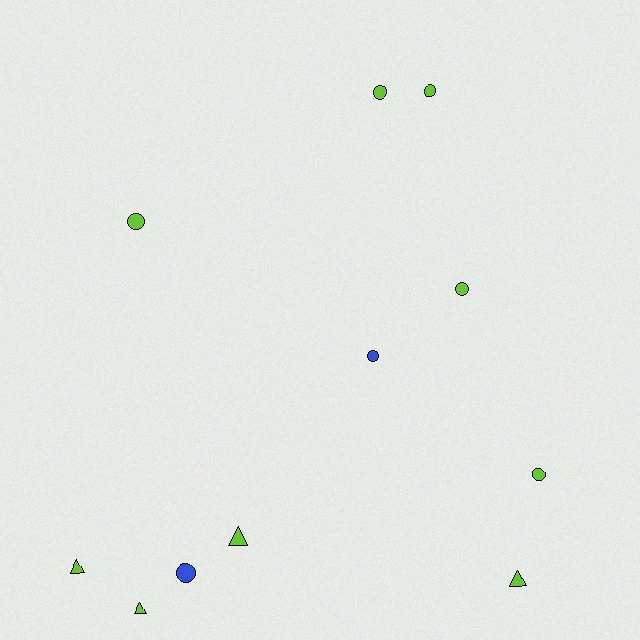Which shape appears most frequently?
Circle, with 7 objects.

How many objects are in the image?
There are 11 objects.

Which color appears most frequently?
Lime, with 9 objects.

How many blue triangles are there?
There are no blue triangles.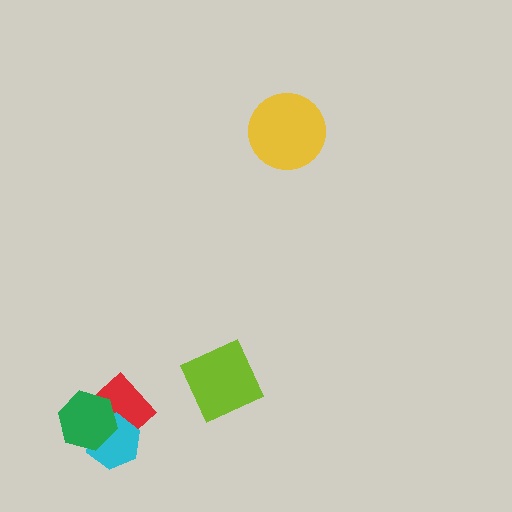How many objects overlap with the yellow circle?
0 objects overlap with the yellow circle.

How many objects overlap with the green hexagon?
2 objects overlap with the green hexagon.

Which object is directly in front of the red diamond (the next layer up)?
The cyan hexagon is directly in front of the red diamond.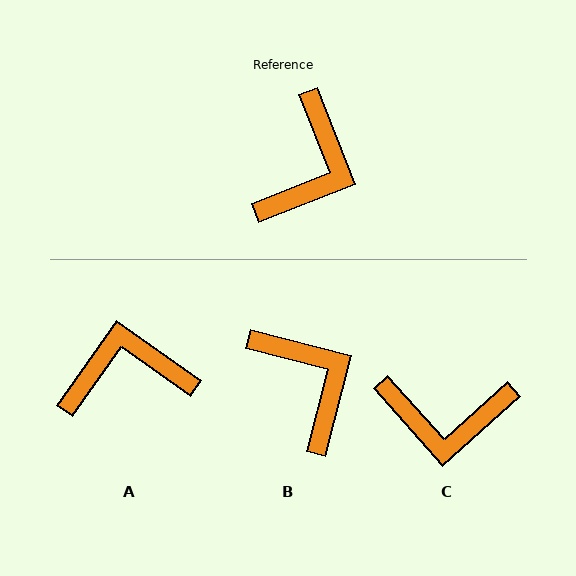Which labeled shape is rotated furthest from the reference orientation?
A, about 123 degrees away.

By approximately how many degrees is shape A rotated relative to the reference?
Approximately 123 degrees counter-clockwise.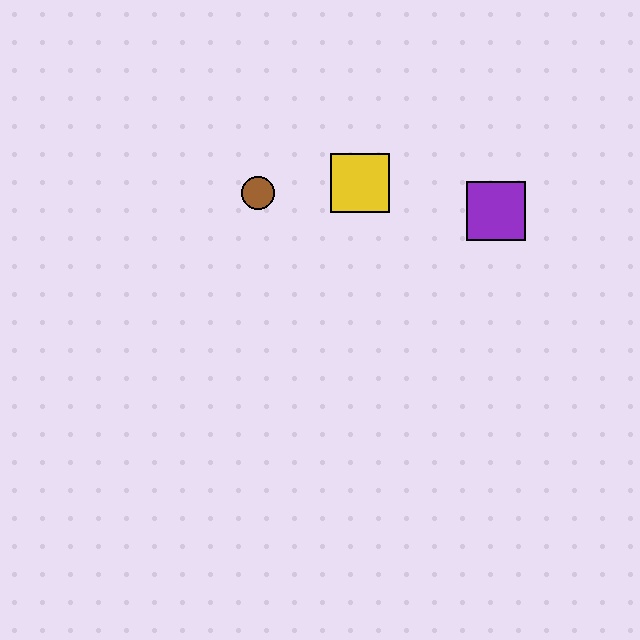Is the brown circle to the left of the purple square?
Yes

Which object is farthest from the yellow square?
The purple square is farthest from the yellow square.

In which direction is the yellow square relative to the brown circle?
The yellow square is to the right of the brown circle.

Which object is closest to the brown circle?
The yellow square is closest to the brown circle.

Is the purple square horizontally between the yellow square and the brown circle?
No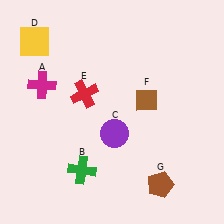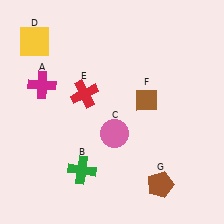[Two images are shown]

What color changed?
The circle (C) changed from purple in Image 1 to pink in Image 2.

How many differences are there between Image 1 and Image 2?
There is 1 difference between the two images.